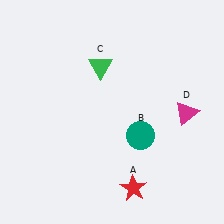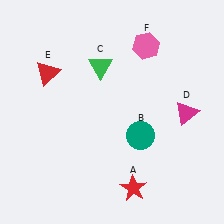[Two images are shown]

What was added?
A red triangle (E), a pink hexagon (F) were added in Image 2.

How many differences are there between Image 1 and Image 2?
There are 2 differences between the two images.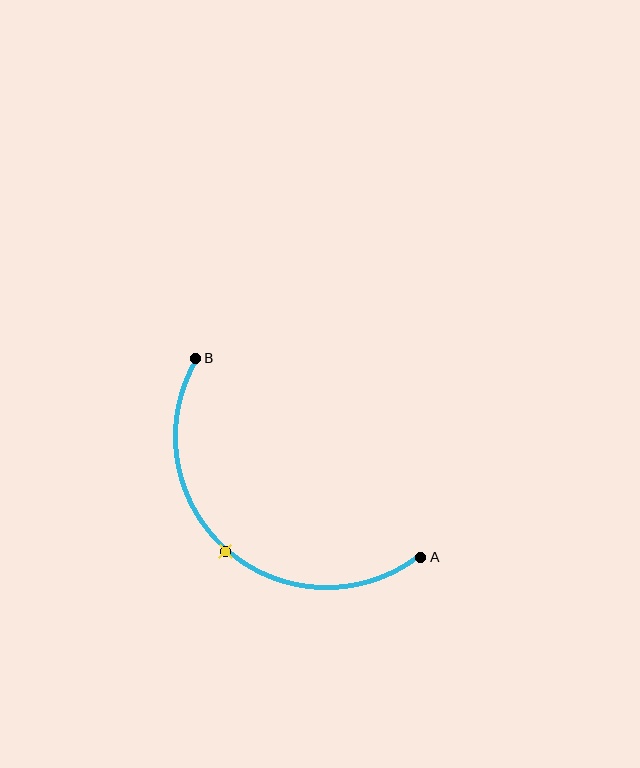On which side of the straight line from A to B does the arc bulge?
The arc bulges below and to the left of the straight line connecting A and B.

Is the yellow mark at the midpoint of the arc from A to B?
Yes. The yellow mark lies on the arc at equal arc-length from both A and B — it is the arc midpoint.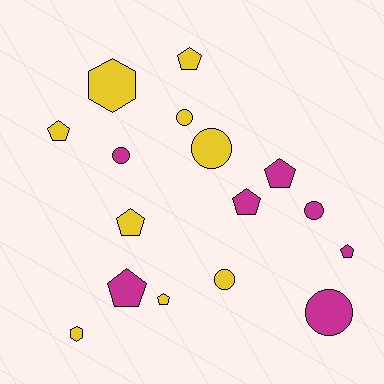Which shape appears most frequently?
Pentagon, with 8 objects.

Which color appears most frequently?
Yellow, with 9 objects.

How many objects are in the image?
There are 16 objects.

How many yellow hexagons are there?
There are 2 yellow hexagons.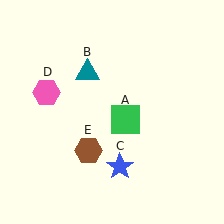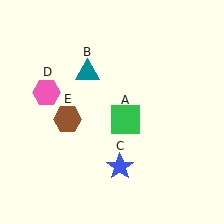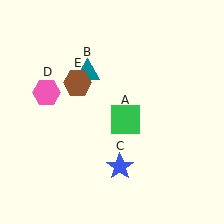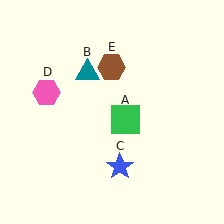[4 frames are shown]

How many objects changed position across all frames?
1 object changed position: brown hexagon (object E).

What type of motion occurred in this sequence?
The brown hexagon (object E) rotated clockwise around the center of the scene.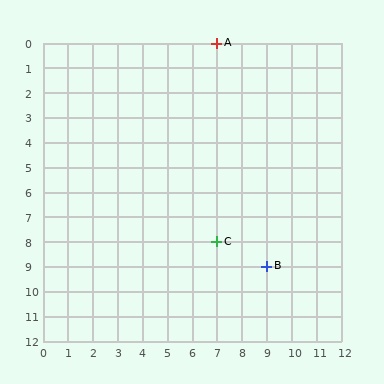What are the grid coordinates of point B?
Point B is at grid coordinates (9, 9).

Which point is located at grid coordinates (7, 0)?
Point A is at (7, 0).